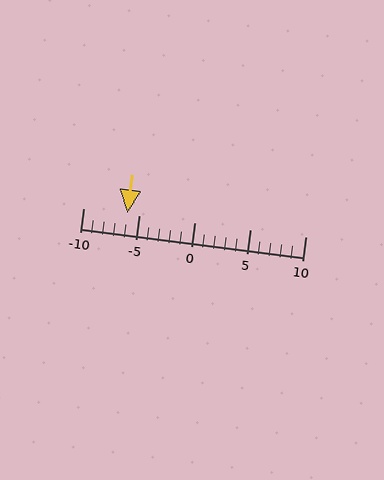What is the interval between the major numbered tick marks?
The major tick marks are spaced 5 units apart.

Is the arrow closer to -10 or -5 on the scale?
The arrow is closer to -5.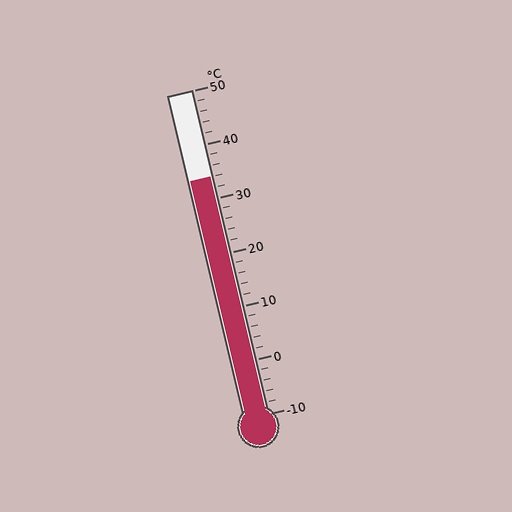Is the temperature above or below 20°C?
The temperature is above 20°C.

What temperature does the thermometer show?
The thermometer shows approximately 34°C.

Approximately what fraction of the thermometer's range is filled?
The thermometer is filled to approximately 75% of its range.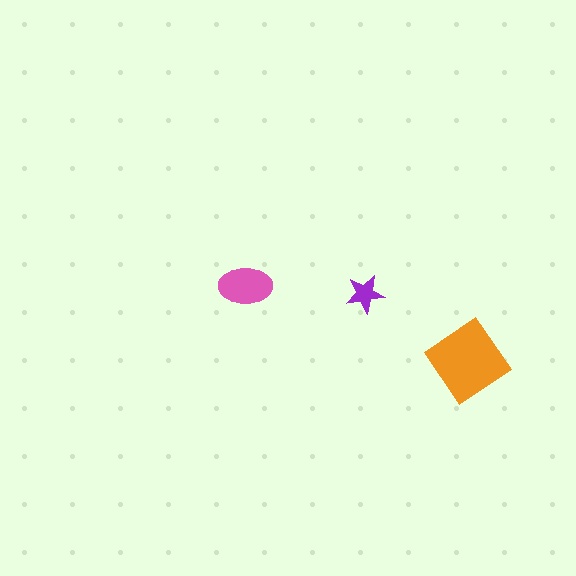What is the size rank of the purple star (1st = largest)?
3rd.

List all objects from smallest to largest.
The purple star, the pink ellipse, the orange diamond.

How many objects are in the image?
There are 3 objects in the image.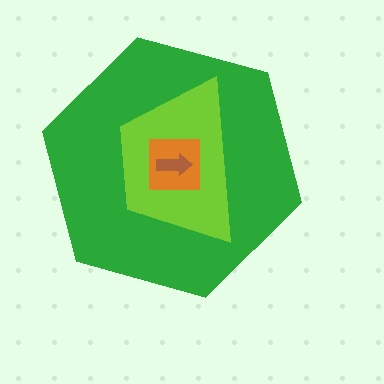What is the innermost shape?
The brown arrow.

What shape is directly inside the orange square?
The brown arrow.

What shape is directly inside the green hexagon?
The lime trapezoid.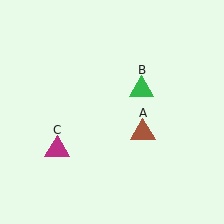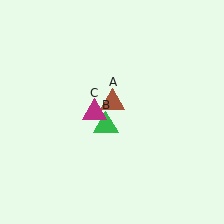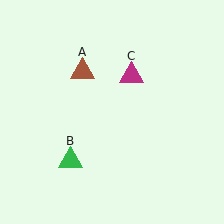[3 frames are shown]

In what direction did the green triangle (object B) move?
The green triangle (object B) moved down and to the left.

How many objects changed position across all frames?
3 objects changed position: brown triangle (object A), green triangle (object B), magenta triangle (object C).